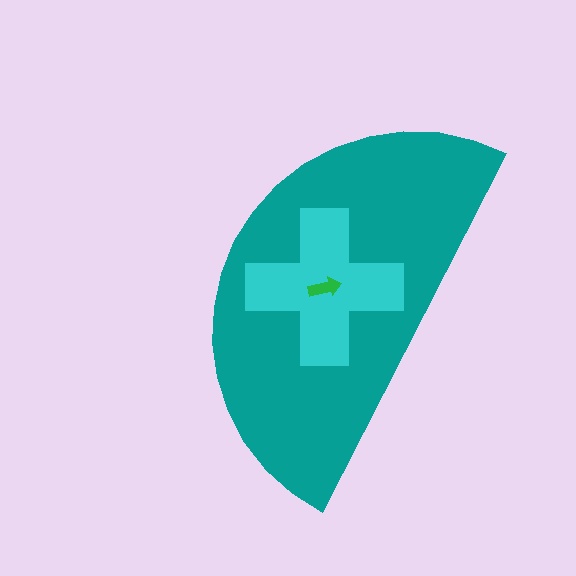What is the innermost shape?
The green arrow.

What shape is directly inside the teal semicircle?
The cyan cross.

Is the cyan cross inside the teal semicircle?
Yes.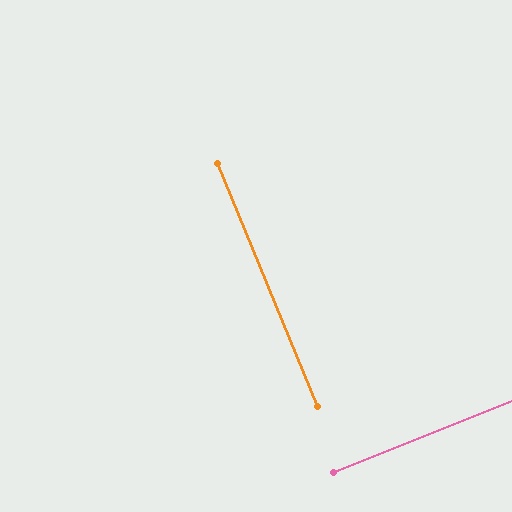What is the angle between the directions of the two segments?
Approximately 89 degrees.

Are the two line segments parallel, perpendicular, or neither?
Perpendicular — they meet at approximately 89°.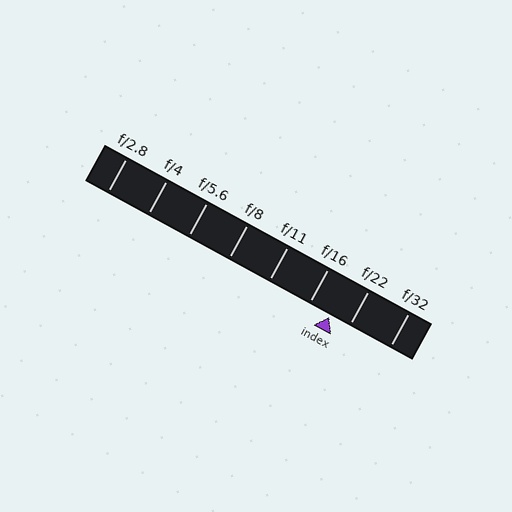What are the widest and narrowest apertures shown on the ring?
The widest aperture shown is f/2.8 and the narrowest is f/32.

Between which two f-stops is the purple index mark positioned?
The index mark is between f/16 and f/22.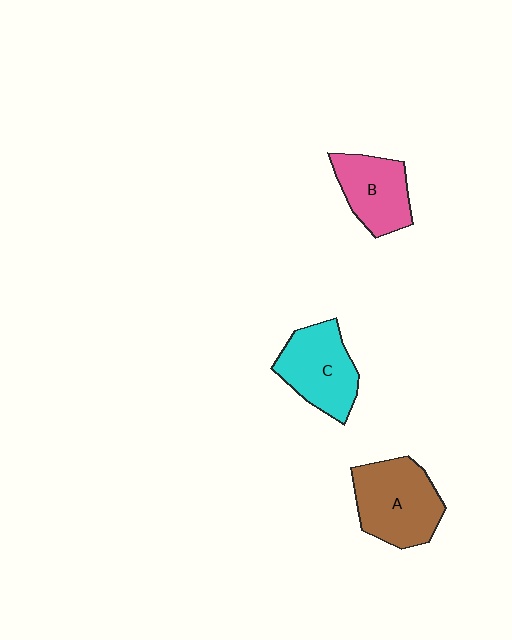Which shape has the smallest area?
Shape B (pink).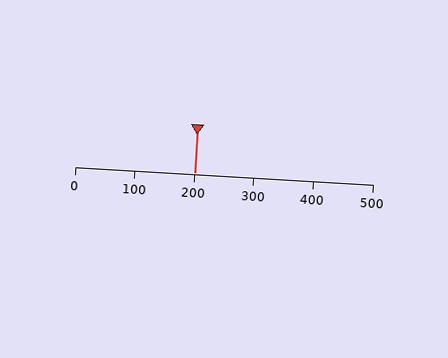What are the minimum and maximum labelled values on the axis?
The axis runs from 0 to 500.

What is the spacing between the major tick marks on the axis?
The major ticks are spaced 100 apart.